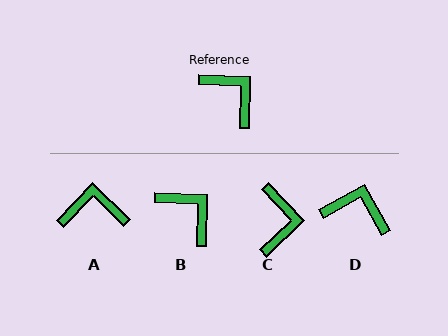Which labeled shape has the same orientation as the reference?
B.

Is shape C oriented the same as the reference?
No, it is off by about 45 degrees.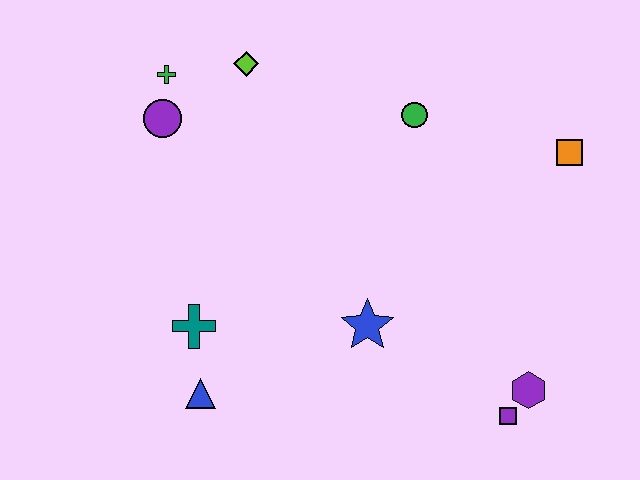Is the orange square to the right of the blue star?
Yes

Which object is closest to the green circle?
The orange square is closest to the green circle.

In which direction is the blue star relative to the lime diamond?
The blue star is below the lime diamond.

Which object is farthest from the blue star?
The green cross is farthest from the blue star.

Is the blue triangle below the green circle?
Yes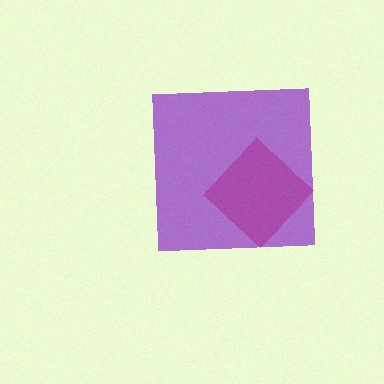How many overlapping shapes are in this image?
There are 2 overlapping shapes in the image.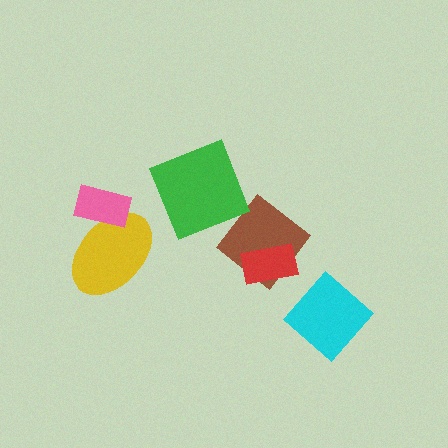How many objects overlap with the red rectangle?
1 object overlaps with the red rectangle.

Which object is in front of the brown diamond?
The red rectangle is in front of the brown diamond.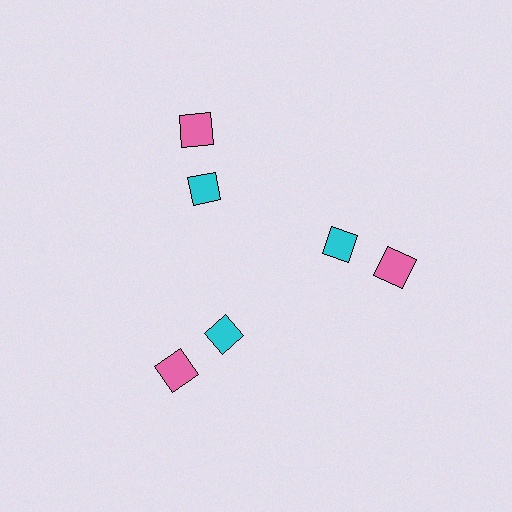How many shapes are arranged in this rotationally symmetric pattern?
There are 6 shapes, arranged in 3 groups of 2.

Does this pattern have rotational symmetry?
Yes, this pattern has 3-fold rotational symmetry. It looks the same after rotating 120 degrees around the center.